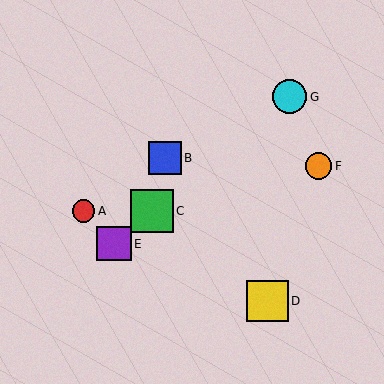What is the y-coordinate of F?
Object F is at y≈166.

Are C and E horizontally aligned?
No, C is at y≈211 and E is at y≈244.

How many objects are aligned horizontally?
2 objects (A, C) are aligned horizontally.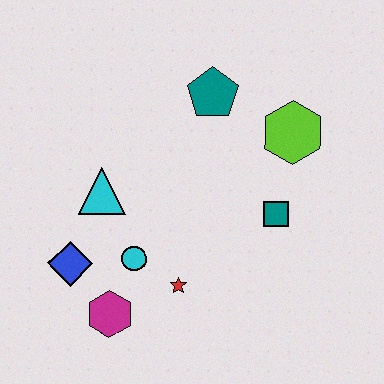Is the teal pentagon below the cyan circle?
No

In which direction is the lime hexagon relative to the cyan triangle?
The lime hexagon is to the right of the cyan triangle.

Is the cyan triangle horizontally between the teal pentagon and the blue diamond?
Yes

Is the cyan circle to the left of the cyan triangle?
No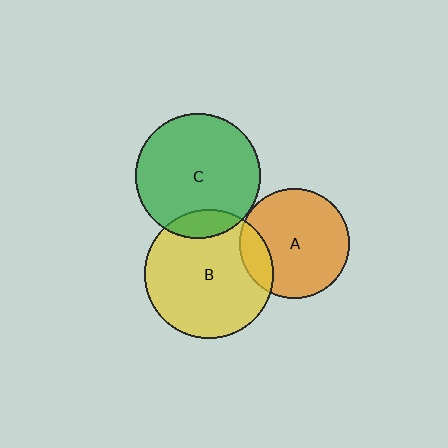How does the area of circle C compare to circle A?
Approximately 1.3 times.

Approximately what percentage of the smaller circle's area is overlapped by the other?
Approximately 15%.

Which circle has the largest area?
Circle B (yellow).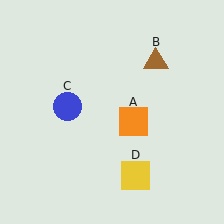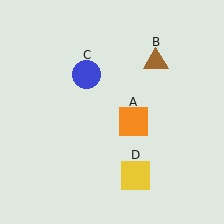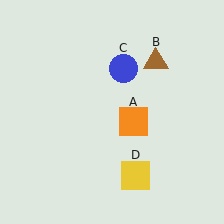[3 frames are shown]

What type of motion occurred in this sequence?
The blue circle (object C) rotated clockwise around the center of the scene.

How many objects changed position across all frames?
1 object changed position: blue circle (object C).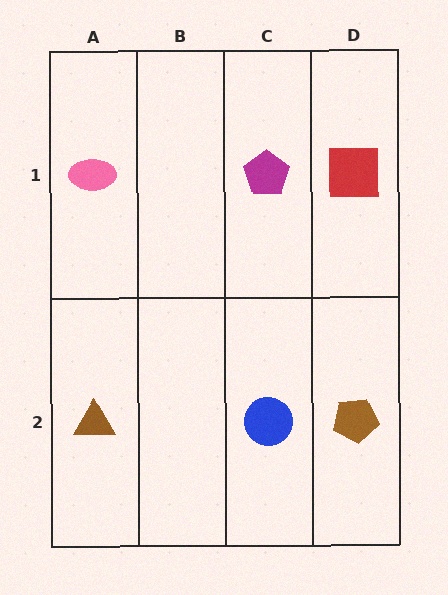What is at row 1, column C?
A magenta pentagon.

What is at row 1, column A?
A pink ellipse.